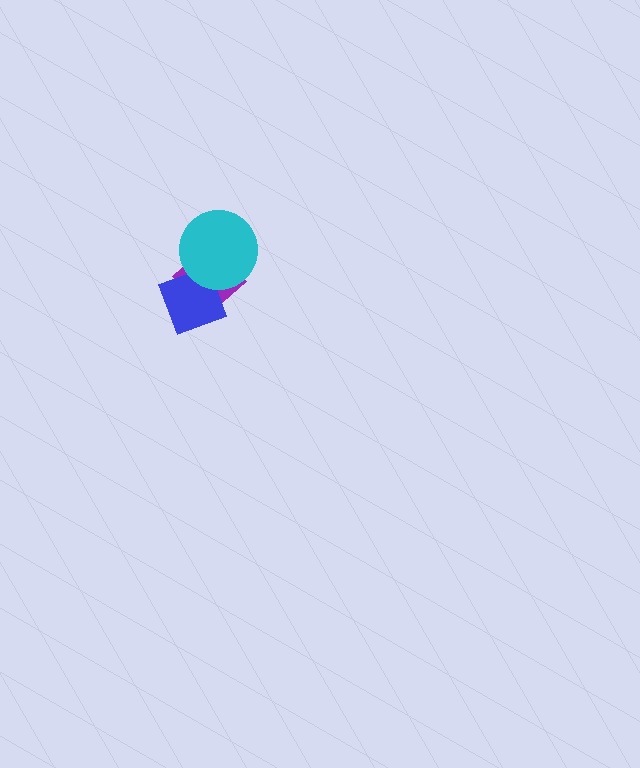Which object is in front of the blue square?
The cyan circle is in front of the blue square.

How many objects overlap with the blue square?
2 objects overlap with the blue square.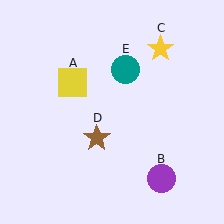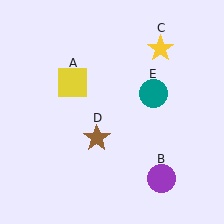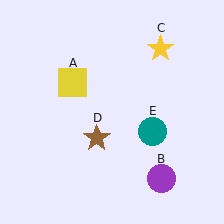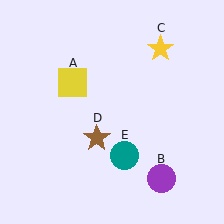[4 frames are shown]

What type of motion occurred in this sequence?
The teal circle (object E) rotated clockwise around the center of the scene.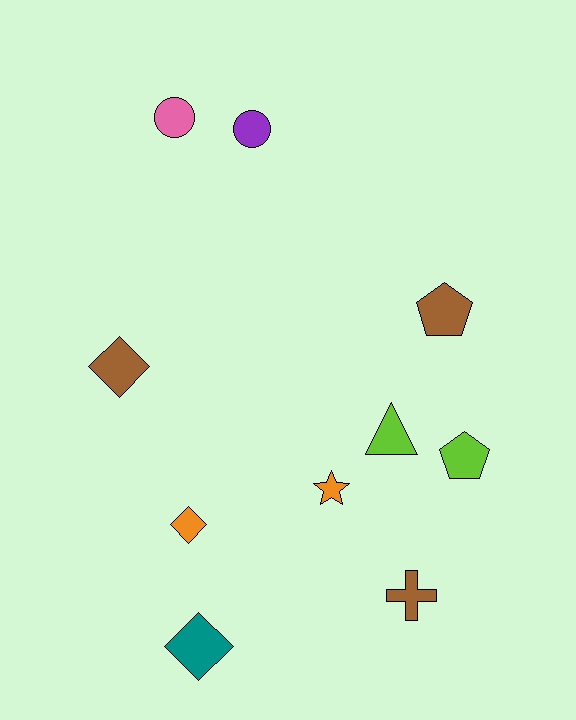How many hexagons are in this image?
There are no hexagons.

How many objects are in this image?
There are 10 objects.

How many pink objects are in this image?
There is 1 pink object.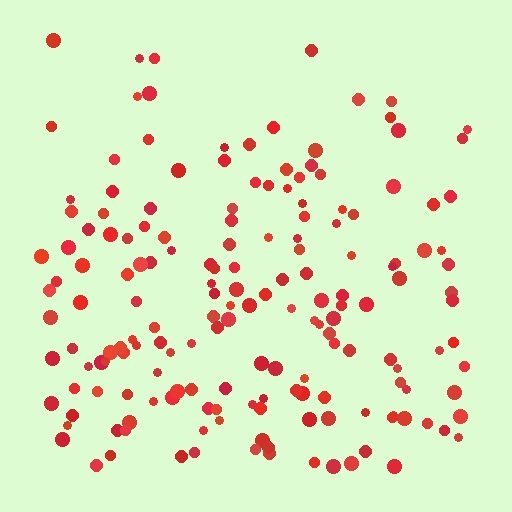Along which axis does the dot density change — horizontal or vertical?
Vertical.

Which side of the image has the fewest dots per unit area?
The top.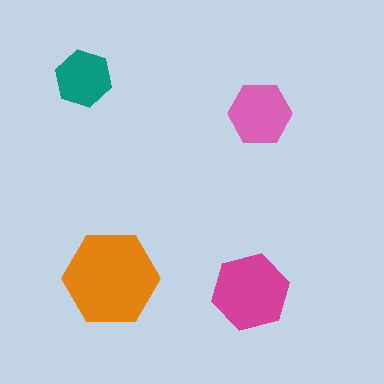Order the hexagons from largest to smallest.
the orange one, the magenta one, the pink one, the teal one.